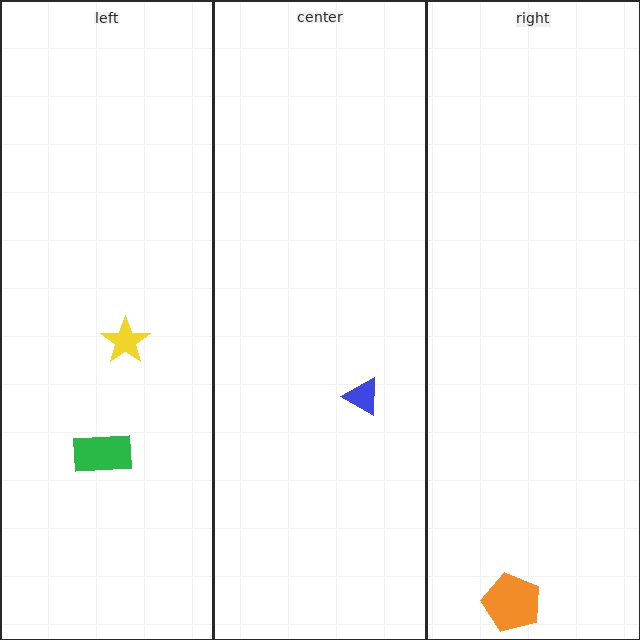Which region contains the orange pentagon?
The right region.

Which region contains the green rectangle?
The left region.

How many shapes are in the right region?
1.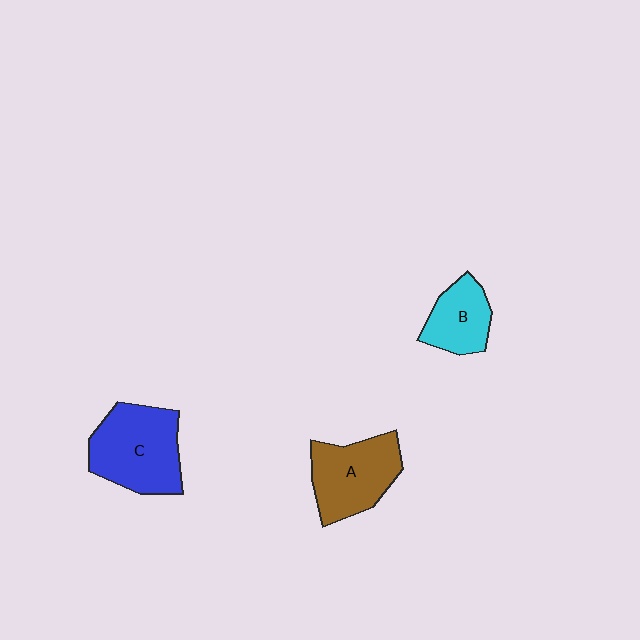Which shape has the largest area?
Shape C (blue).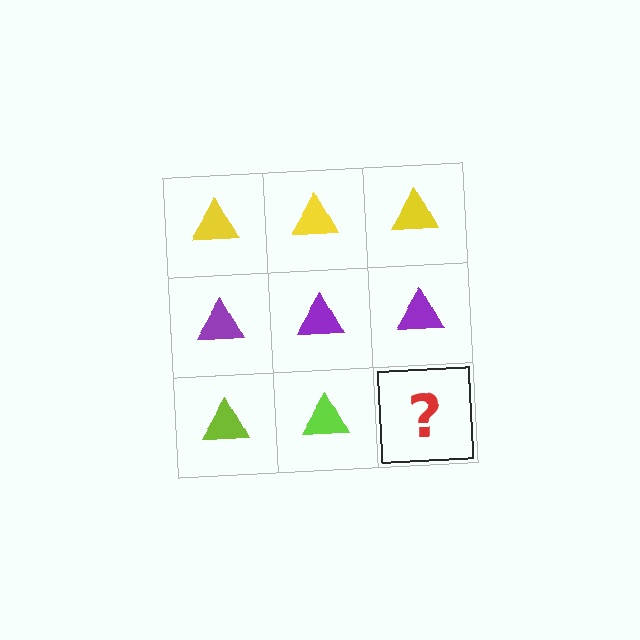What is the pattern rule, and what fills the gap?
The rule is that each row has a consistent color. The gap should be filled with a lime triangle.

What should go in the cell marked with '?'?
The missing cell should contain a lime triangle.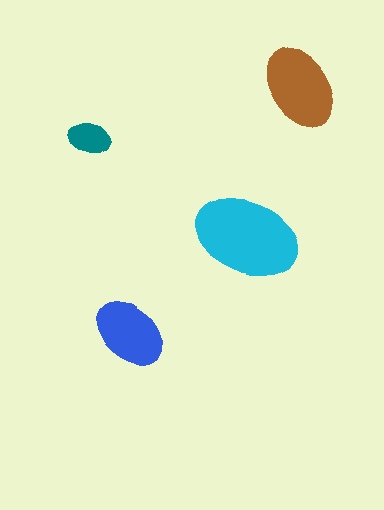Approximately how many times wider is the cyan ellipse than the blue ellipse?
About 1.5 times wider.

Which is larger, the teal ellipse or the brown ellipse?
The brown one.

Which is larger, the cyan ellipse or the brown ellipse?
The cyan one.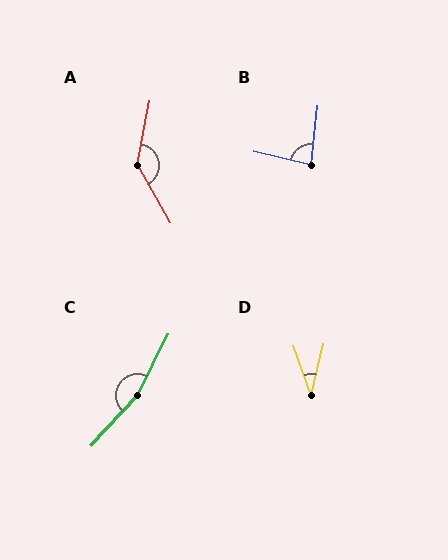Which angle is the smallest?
D, at approximately 33 degrees.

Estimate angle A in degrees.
Approximately 139 degrees.